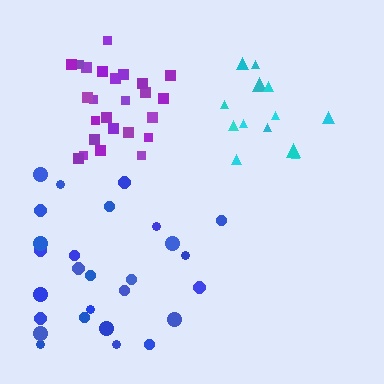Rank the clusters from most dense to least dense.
purple, cyan, blue.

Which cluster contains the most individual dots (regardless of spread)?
Blue (27).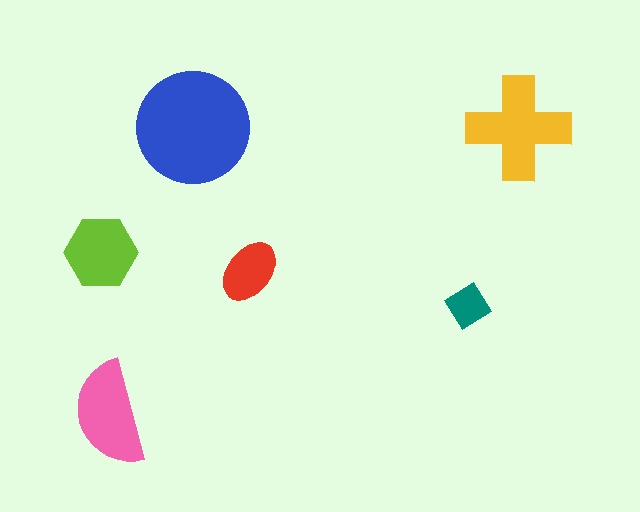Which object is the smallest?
The teal diamond.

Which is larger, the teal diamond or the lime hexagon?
The lime hexagon.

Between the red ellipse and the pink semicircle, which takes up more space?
The pink semicircle.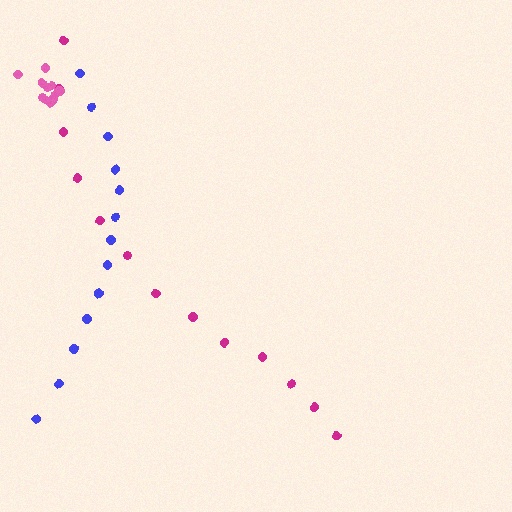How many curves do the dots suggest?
There are 3 distinct paths.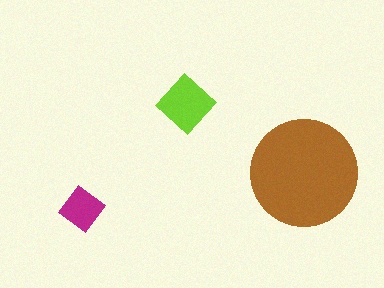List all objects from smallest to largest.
The magenta diamond, the lime diamond, the brown circle.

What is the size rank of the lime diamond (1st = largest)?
2nd.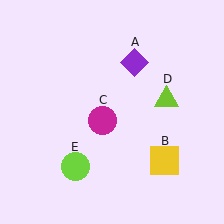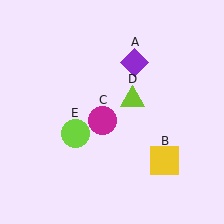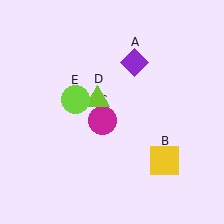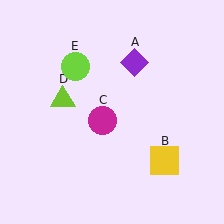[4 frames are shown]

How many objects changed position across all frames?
2 objects changed position: lime triangle (object D), lime circle (object E).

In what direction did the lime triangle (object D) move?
The lime triangle (object D) moved left.